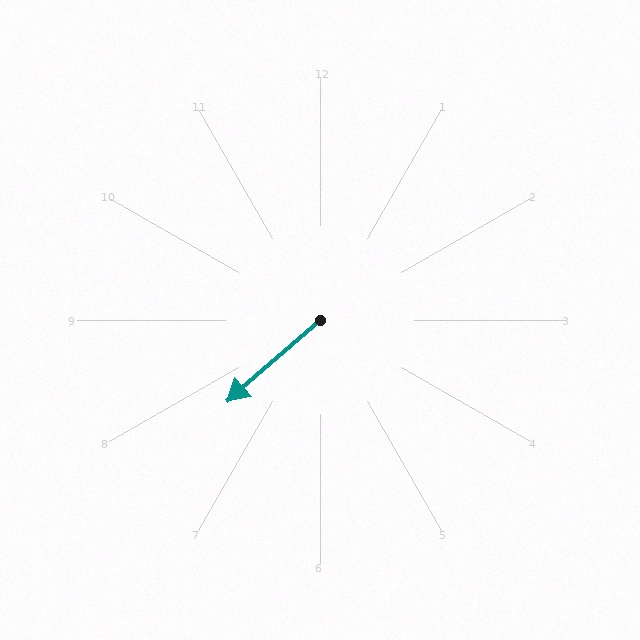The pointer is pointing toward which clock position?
Roughly 8 o'clock.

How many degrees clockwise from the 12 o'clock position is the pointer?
Approximately 229 degrees.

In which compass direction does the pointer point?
Southwest.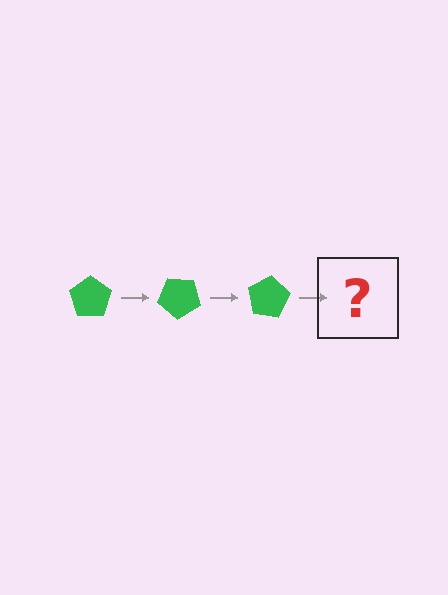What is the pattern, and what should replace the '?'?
The pattern is that the pentagon rotates 40 degrees each step. The '?' should be a green pentagon rotated 120 degrees.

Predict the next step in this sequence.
The next step is a green pentagon rotated 120 degrees.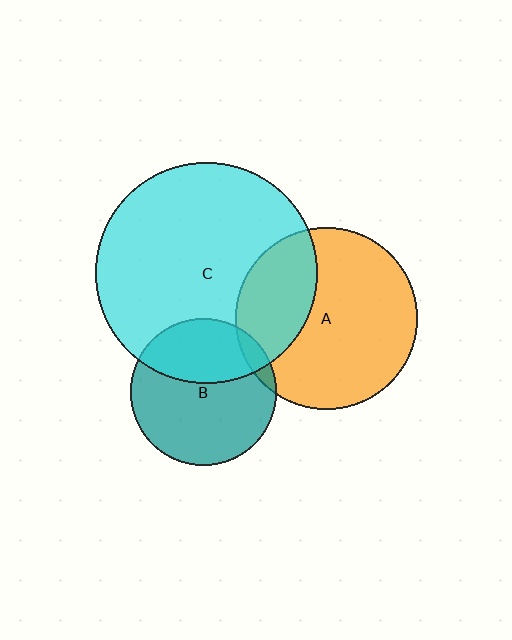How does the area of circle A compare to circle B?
Approximately 1.5 times.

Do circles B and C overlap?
Yes.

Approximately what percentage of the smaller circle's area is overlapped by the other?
Approximately 35%.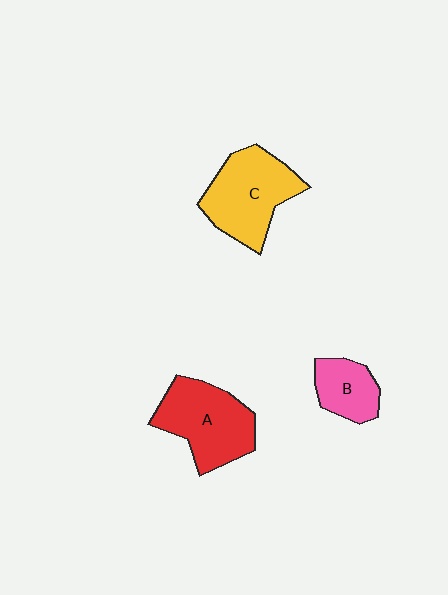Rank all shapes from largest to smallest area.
From largest to smallest: C (yellow), A (red), B (pink).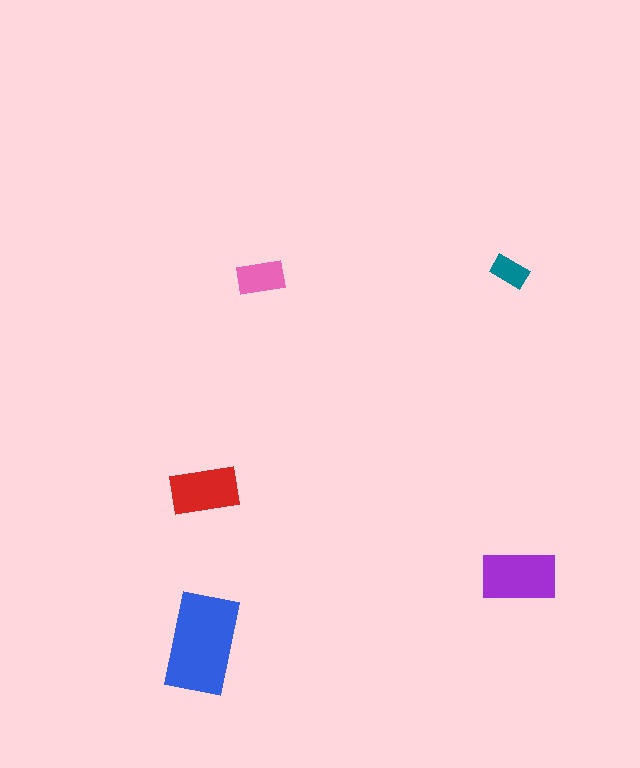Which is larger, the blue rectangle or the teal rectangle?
The blue one.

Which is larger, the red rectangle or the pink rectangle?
The red one.